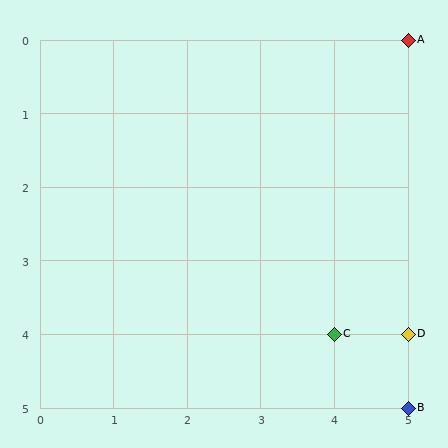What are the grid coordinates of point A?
Point A is at grid coordinates (5, 0).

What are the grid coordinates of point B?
Point B is at grid coordinates (5, 5).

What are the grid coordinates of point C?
Point C is at grid coordinates (4, 4).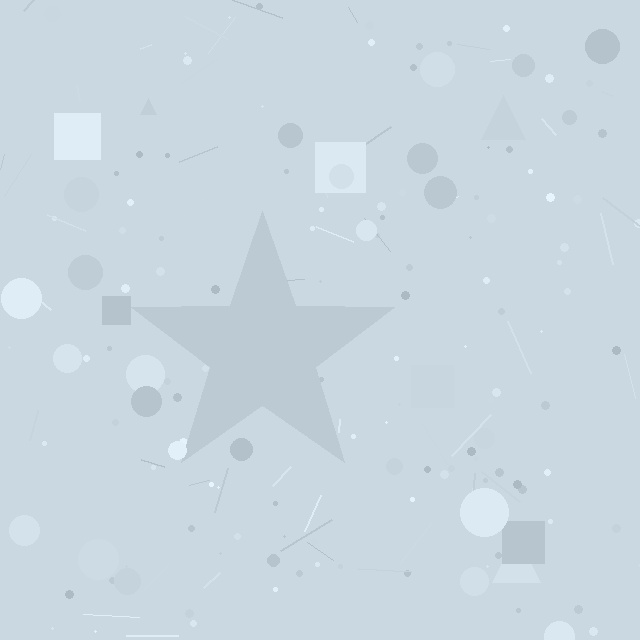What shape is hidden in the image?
A star is hidden in the image.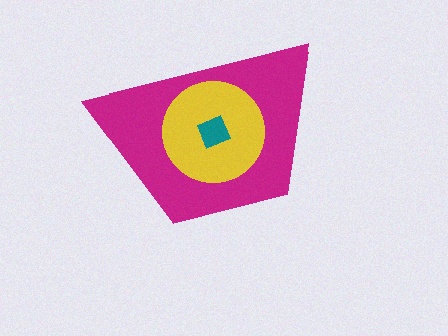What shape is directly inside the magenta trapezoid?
The yellow circle.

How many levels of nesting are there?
3.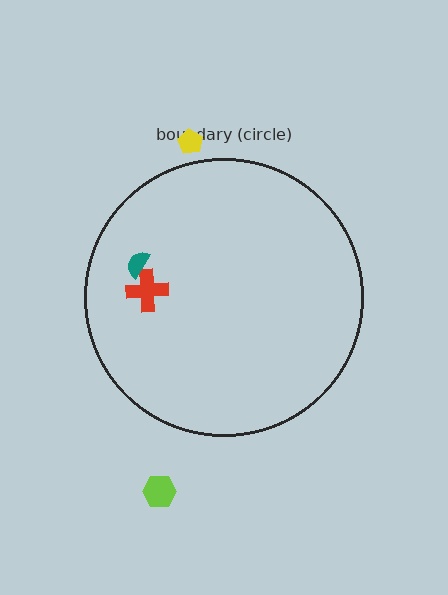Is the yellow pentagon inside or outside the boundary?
Outside.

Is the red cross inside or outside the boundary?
Inside.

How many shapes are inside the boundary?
2 inside, 2 outside.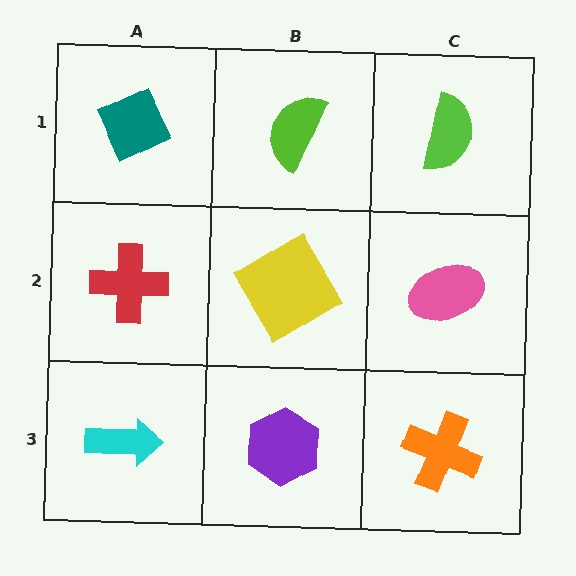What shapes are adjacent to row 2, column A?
A teal diamond (row 1, column A), a cyan arrow (row 3, column A), a yellow diamond (row 2, column B).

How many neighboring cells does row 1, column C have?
2.